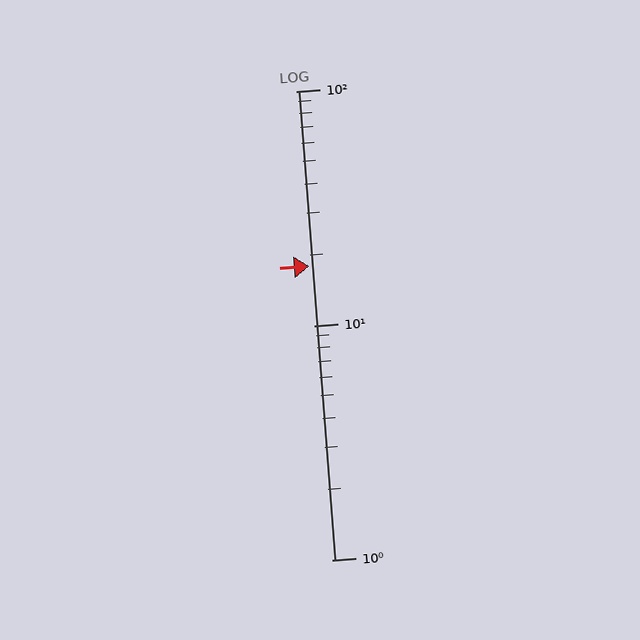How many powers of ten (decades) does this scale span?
The scale spans 2 decades, from 1 to 100.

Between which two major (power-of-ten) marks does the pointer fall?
The pointer is between 10 and 100.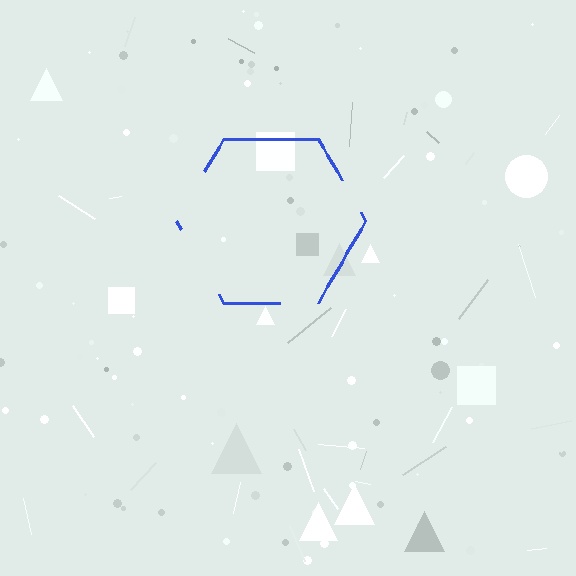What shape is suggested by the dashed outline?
The dashed outline suggests a hexagon.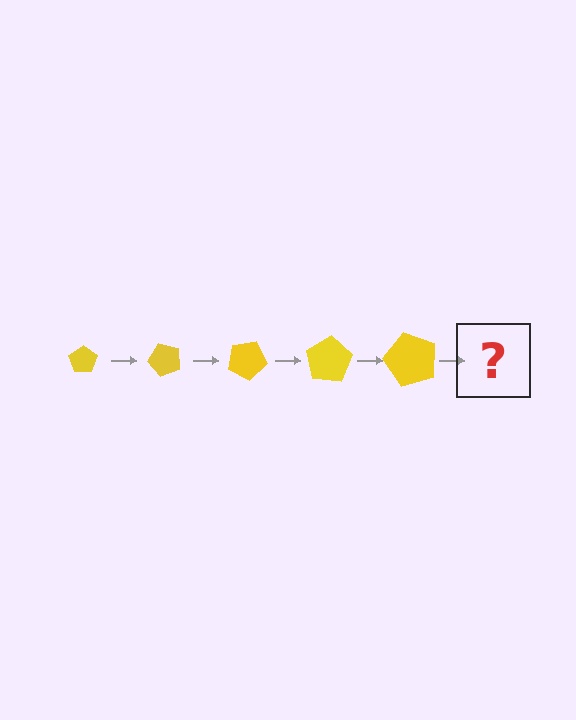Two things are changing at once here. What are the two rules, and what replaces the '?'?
The two rules are that the pentagon grows larger each step and it rotates 50 degrees each step. The '?' should be a pentagon, larger than the previous one and rotated 250 degrees from the start.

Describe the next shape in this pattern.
It should be a pentagon, larger than the previous one and rotated 250 degrees from the start.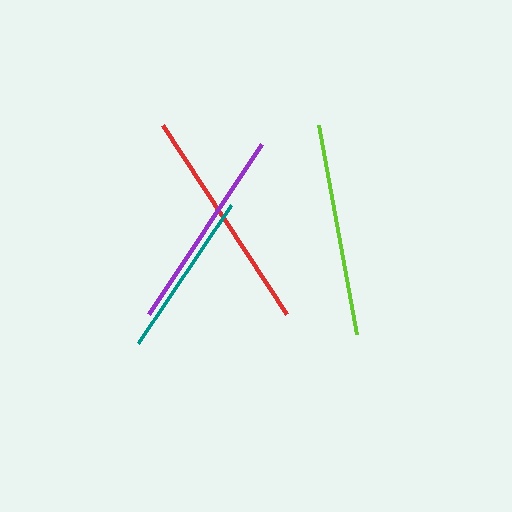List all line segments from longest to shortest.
From longest to shortest: red, lime, purple, teal.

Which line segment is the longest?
The red line is the longest at approximately 226 pixels.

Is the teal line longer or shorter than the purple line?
The purple line is longer than the teal line.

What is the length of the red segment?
The red segment is approximately 226 pixels long.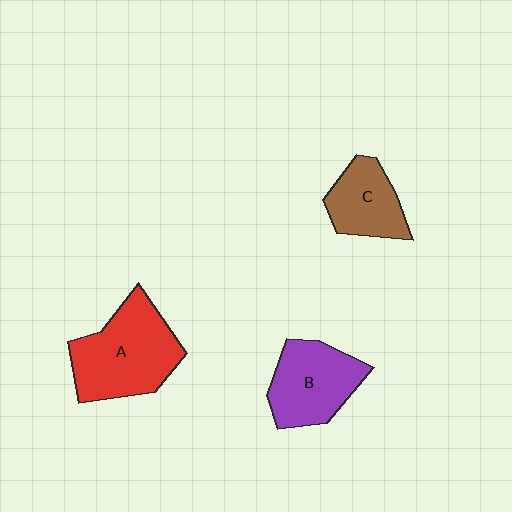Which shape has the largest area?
Shape A (red).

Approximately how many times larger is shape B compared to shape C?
Approximately 1.3 times.